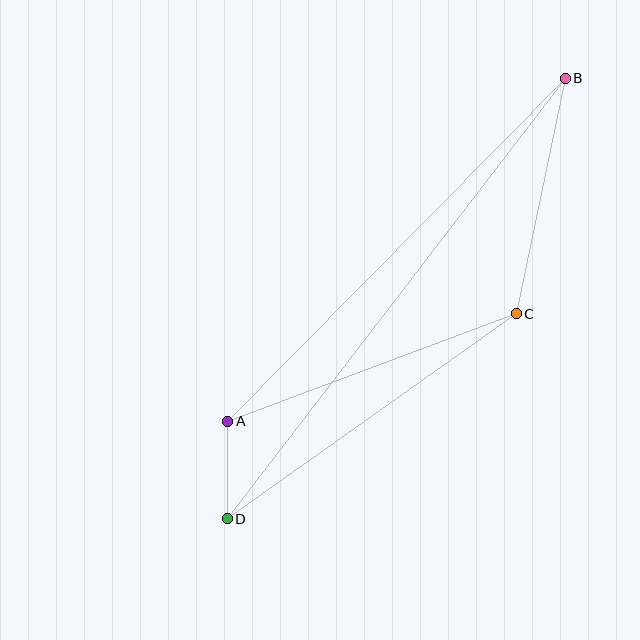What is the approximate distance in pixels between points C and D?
The distance between C and D is approximately 354 pixels.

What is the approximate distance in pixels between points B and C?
The distance between B and C is approximately 241 pixels.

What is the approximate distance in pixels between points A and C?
The distance between A and C is approximately 308 pixels.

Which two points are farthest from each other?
Points B and D are farthest from each other.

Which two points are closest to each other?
Points A and D are closest to each other.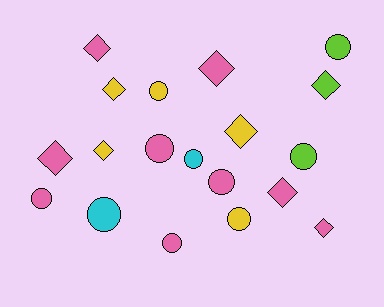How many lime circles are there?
There are 2 lime circles.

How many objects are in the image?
There are 19 objects.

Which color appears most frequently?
Pink, with 9 objects.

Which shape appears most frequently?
Circle, with 10 objects.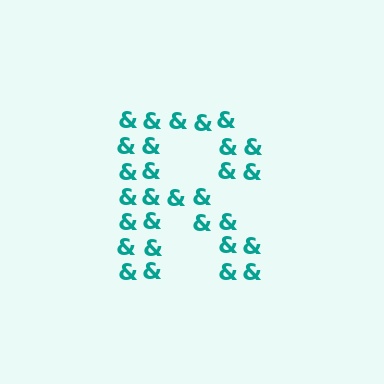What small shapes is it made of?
It is made of small ampersands.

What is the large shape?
The large shape is the letter R.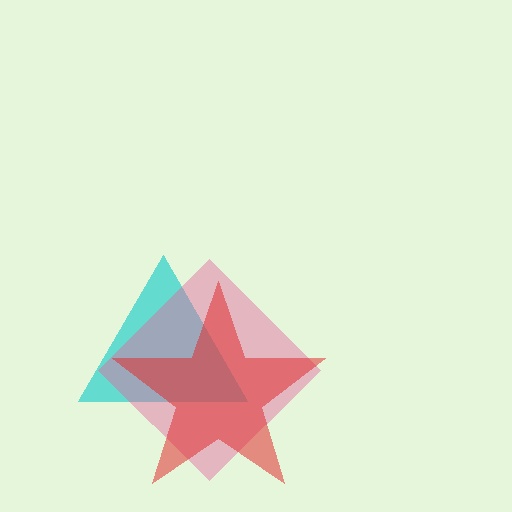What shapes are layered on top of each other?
The layered shapes are: a cyan triangle, a pink diamond, a red star.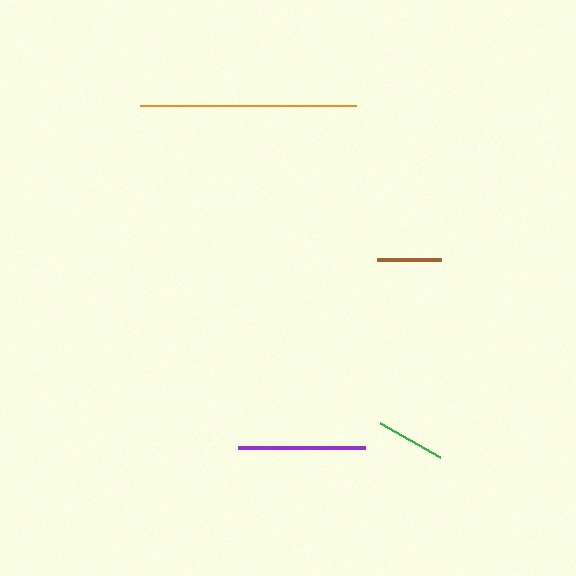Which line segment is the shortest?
The brown line is the shortest at approximately 64 pixels.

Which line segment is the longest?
The orange line is the longest at approximately 216 pixels.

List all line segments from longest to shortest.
From longest to shortest: orange, purple, green, brown.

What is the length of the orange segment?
The orange segment is approximately 216 pixels long.